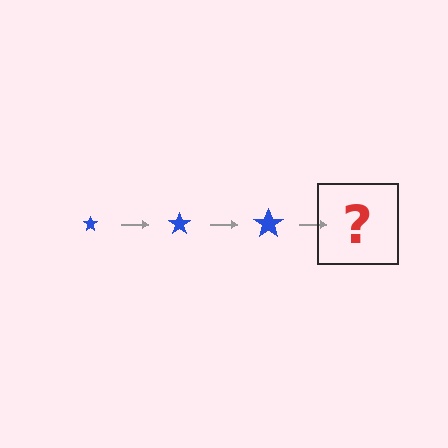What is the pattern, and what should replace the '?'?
The pattern is that the star gets progressively larger each step. The '?' should be a blue star, larger than the previous one.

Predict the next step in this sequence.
The next step is a blue star, larger than the previous one.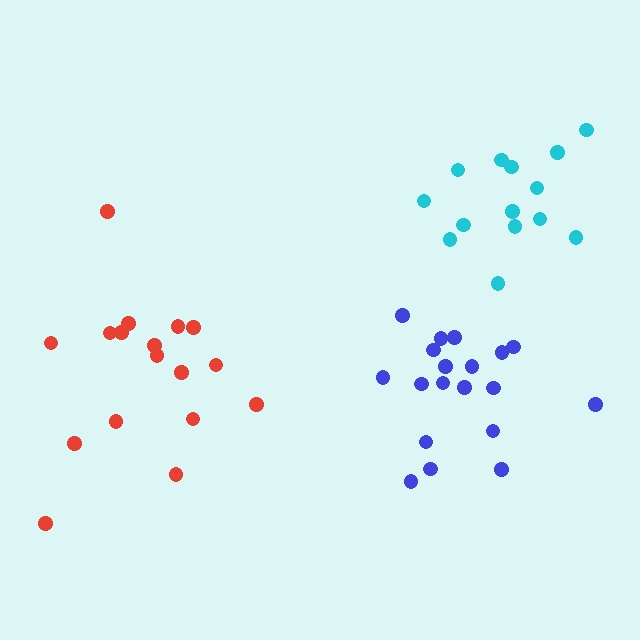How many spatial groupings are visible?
There are 3 spatial groupings.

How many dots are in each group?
Group 1: 19 dots, Group 2: 17 dots, Group 3: 14 dots (50 total).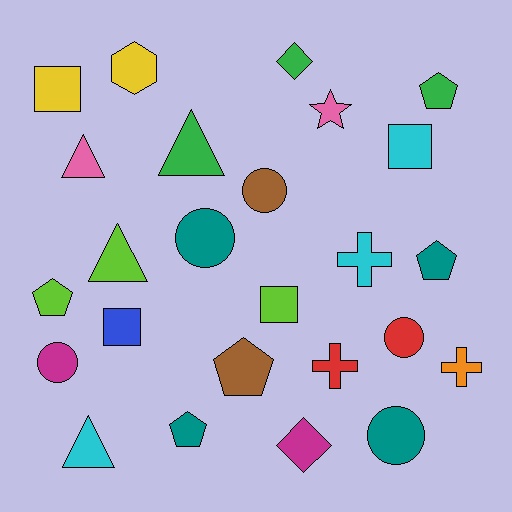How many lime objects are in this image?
There are 3 lime objects.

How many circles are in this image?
There are 5 circles.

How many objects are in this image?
There are 25 objects.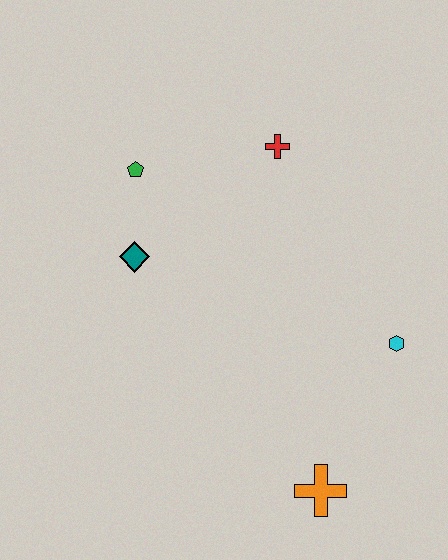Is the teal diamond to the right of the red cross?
No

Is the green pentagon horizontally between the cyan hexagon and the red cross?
No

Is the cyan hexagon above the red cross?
No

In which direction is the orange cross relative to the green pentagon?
The orange cross is below the green pentagon.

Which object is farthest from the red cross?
The orange cross is farthest from the red cross.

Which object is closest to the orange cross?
The cyan hexagon is closest to the orange cross.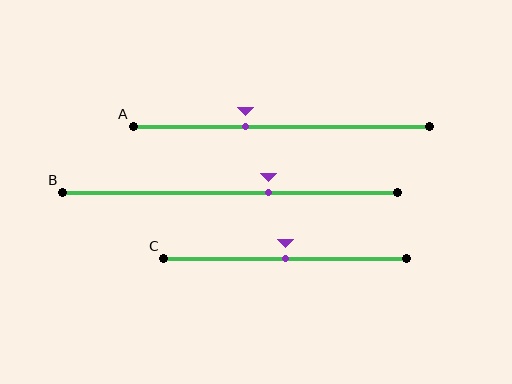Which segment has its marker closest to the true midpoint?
Segment C has its marker closest to the true midpoint.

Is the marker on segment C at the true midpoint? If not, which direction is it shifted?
Yes, the marker on segment C is at the true midpoint.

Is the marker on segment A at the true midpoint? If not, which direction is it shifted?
No, the marker on segment A is shifted to the left by about 12% of the segment length.